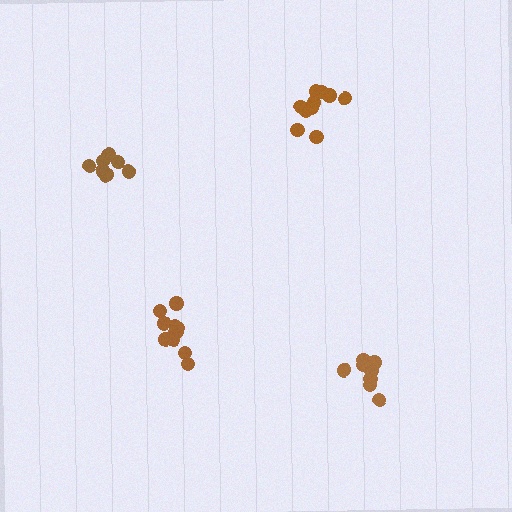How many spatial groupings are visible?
There are 4 spatial groupings.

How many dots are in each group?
Group 1: 7 dots, Group 2: 10 dots, Group 3: 10 dots, Group 4: 11 dots (38 total).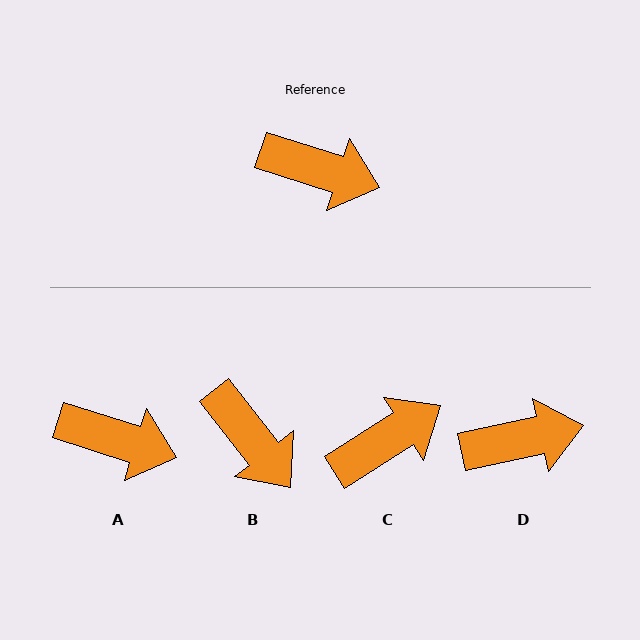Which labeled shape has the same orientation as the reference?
A.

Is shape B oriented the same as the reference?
No, it is off by about 35 degrees.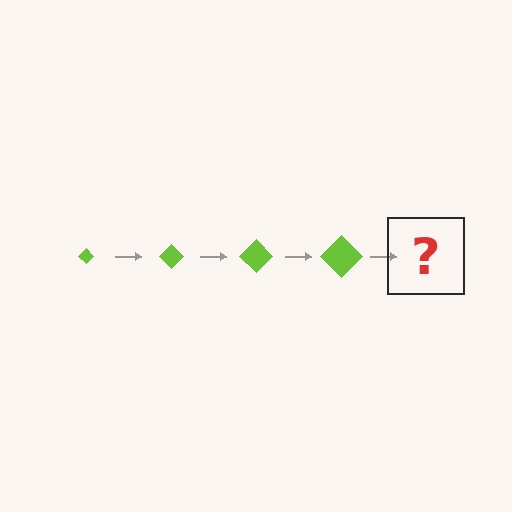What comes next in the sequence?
The next element should be a lime diamond, larger than the previous one.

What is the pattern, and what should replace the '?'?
The pattern is that the diamond gets progressively larger each step. The '?' should be a lime diamond, larger than the previous one.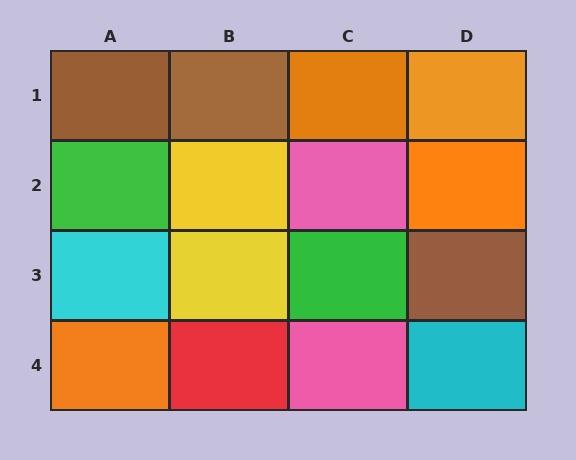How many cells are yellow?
2 cells are yellow.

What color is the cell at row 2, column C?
Pink.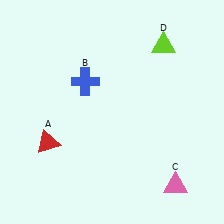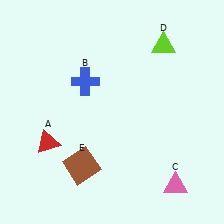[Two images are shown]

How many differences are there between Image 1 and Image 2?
There is 1 difference between the two images.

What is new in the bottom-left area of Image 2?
A brown square (E) was added in the bottom-left area of Image 2.